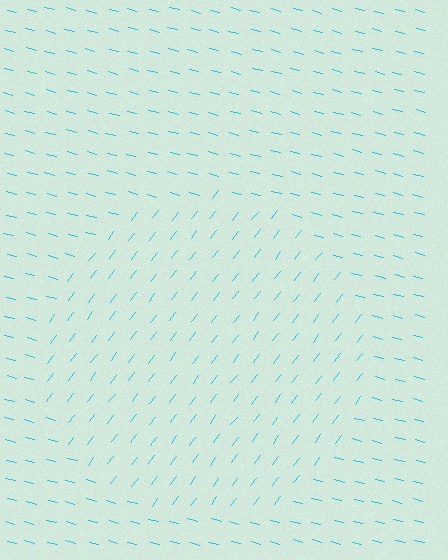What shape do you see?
I see a circle.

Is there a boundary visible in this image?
Yes, there is a texture boundary formed by a change in line orientation.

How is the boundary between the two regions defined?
The boundary is defined purely by a change in line orientation (approximately 67 degrees difference). All lines are the same color and thickness.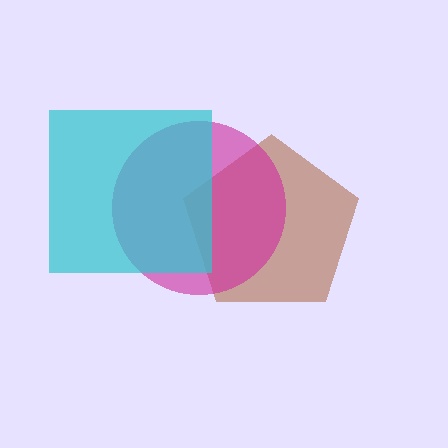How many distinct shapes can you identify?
There are 3 distinct shapes: a brown pentagon, a magenta circle, a cyan square.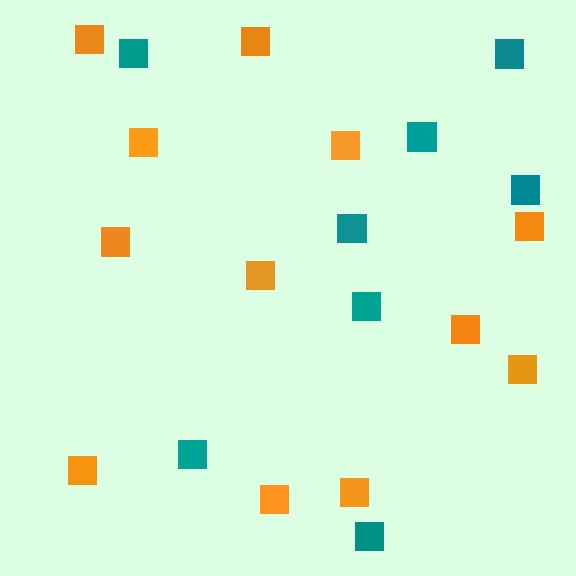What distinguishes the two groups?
There are 2 groups: one group of orange squares (12) and one group of teal squares (8).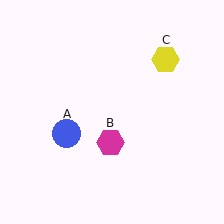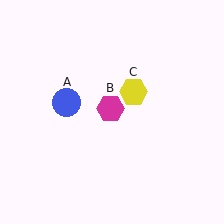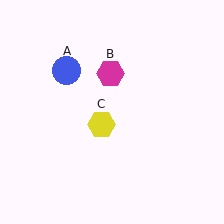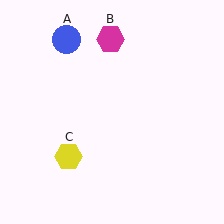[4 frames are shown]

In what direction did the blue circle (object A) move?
The blue circle (object A) moved up.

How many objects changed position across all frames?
3 objects changed position: blue circle (object A), magenta hexagon (object B), yellow hexagon (object C).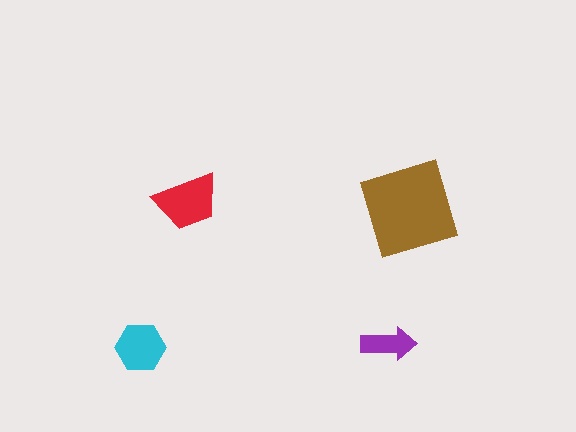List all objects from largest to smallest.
The brown diamond, the red trapezoid, the cyan hexagon, the purple arrow.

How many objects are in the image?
There are 4 objects in the image.